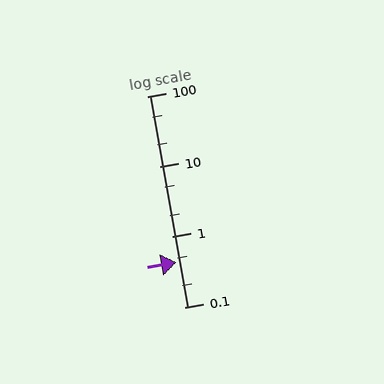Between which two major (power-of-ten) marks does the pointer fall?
The pointer is between 0.1 and 1.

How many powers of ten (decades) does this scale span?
The scale spans 3 decades, from 0.1 to 100.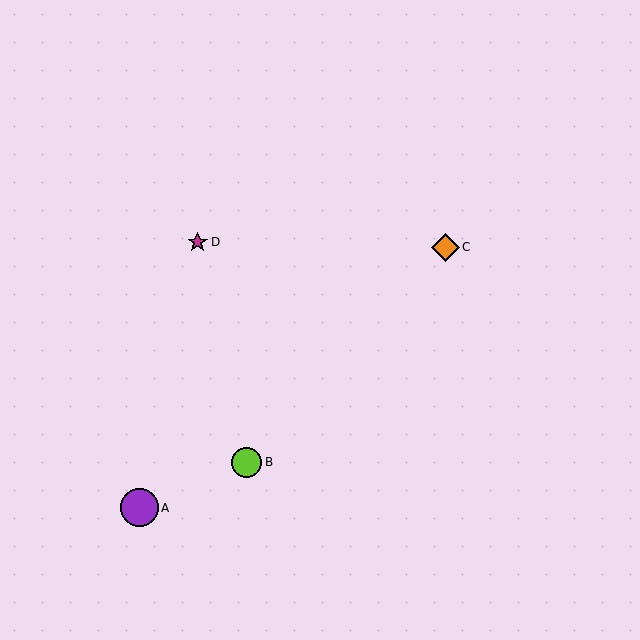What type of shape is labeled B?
Shape B is a lime circle.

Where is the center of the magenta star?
The center of the magenta star is at (198, 242).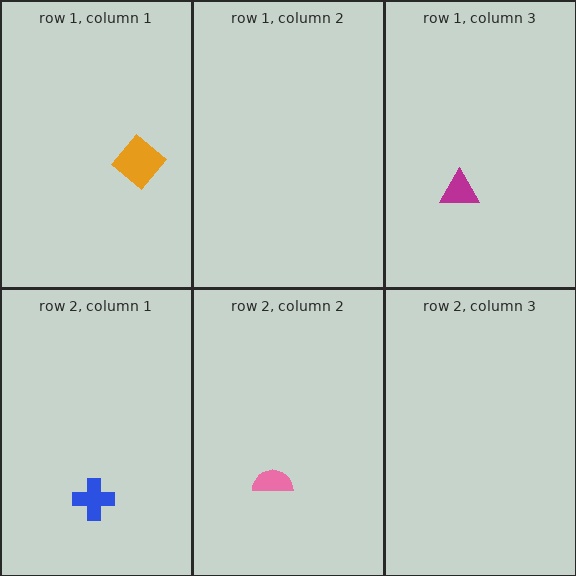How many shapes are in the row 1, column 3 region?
1.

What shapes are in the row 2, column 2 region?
The pink semicircle.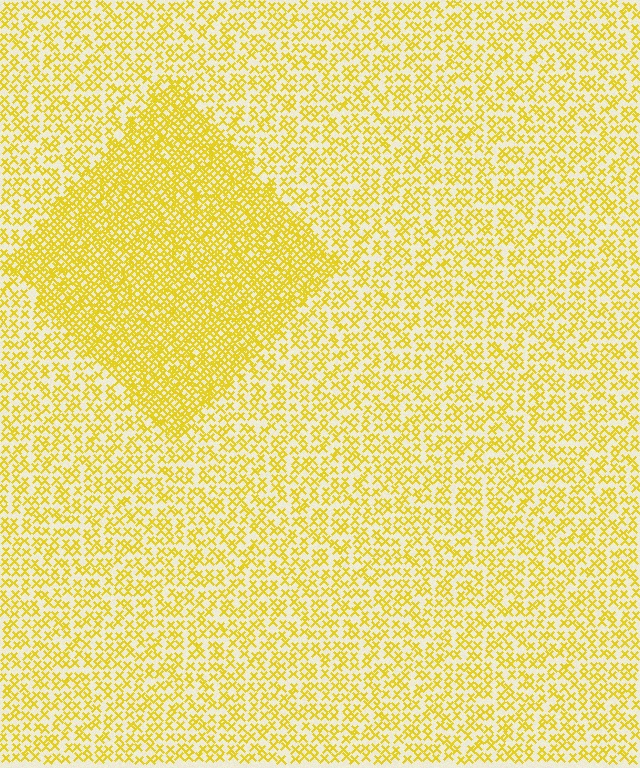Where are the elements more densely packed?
The elements are more densely packed inside the diamond boundary.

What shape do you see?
I see a diamond.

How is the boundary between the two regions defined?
The boundary is defined by a change in element density (approximately 2.0x ratio). All elements are the same color, size, and shape.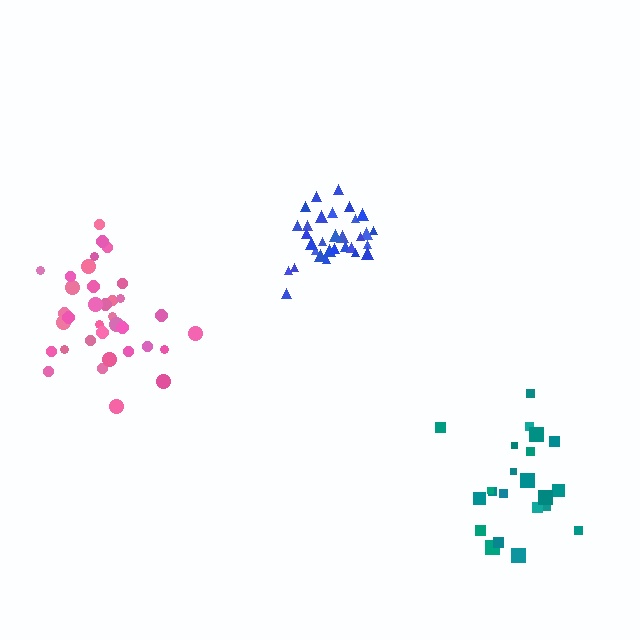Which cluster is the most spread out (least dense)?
Pink.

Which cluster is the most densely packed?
Blue.